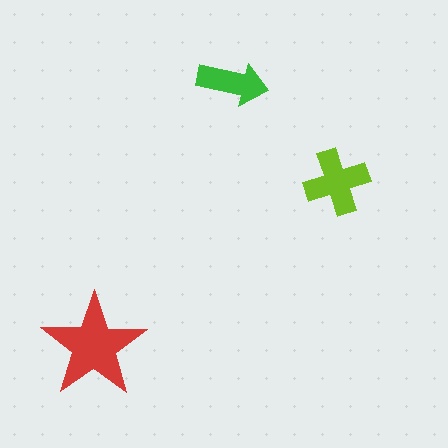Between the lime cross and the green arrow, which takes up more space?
The lime cross.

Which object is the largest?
The red star.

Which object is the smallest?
The green arrow.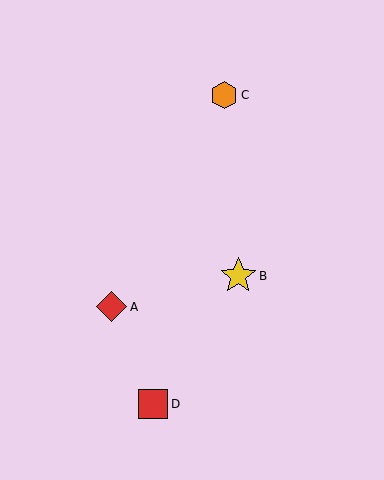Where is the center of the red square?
The center of the red square is at (153, 404).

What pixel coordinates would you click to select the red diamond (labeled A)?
Click at (112, 307) to select the red diamond A.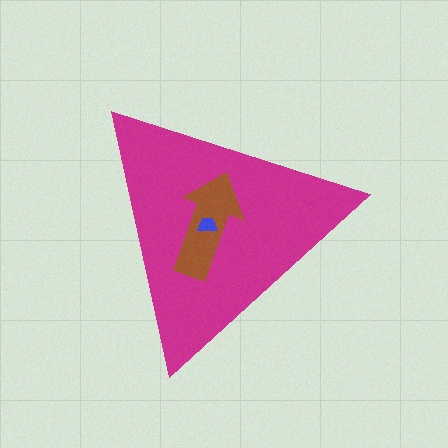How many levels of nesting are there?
3.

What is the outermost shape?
The magenta triangle.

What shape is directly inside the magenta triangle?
The brown arrow.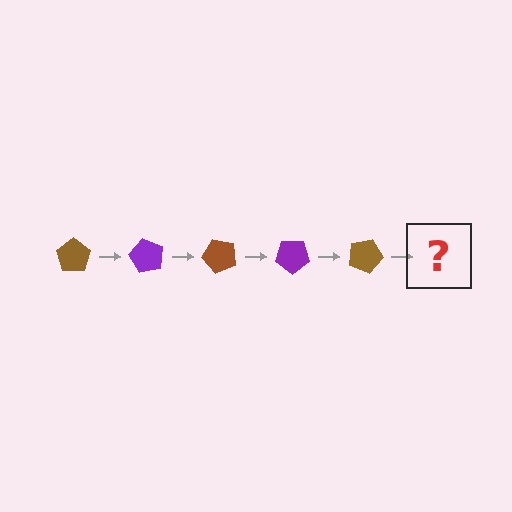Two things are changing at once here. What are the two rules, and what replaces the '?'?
The two rules are that it rotates 60 degrees each step and the color cycles through brown and purple. The '?' should be a purple pentagon, rotated 300 degrees from the start.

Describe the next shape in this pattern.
It should be a purple pentagon, rotated 300 degrees from the start.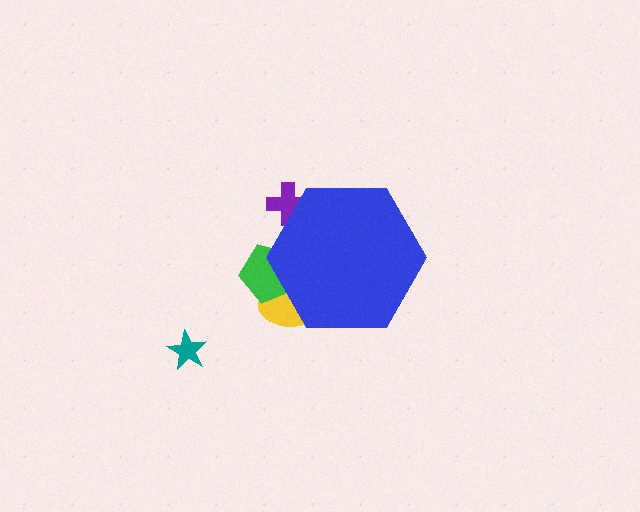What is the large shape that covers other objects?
A blue hexagon.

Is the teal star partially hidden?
No, the teal star is fully visible.